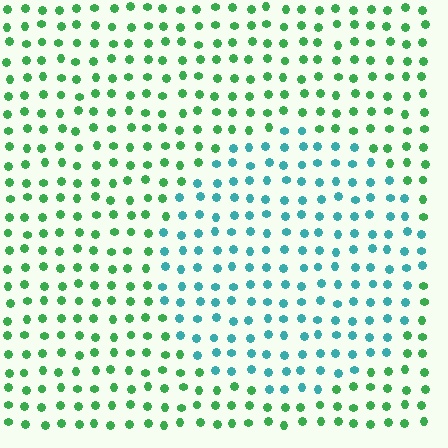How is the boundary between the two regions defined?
The boundary is defined purely by a slight shift in hue (about 50 degrees). Spacing, size, and orientation are identical on both sides.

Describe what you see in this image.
The image is filled with small green elements in a uniform arrangement. A circle-shaped region is visible where the elements are tinted to a slightly different hue, forming a subtle color boundary.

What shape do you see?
I see a circle.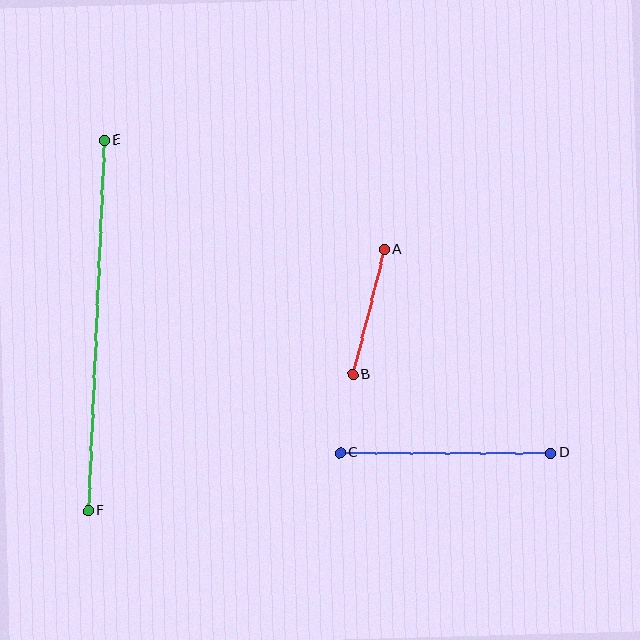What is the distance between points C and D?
The distance is approximately 210 pixels.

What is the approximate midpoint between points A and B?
The midpoint is at approximately (369, 312) pixels.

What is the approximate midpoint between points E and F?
The midpoint is at approximately (96, 325) pixels.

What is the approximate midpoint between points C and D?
The midpoint is at approximately (445, 453) pixels.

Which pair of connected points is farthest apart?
Points E and F are farthest apart.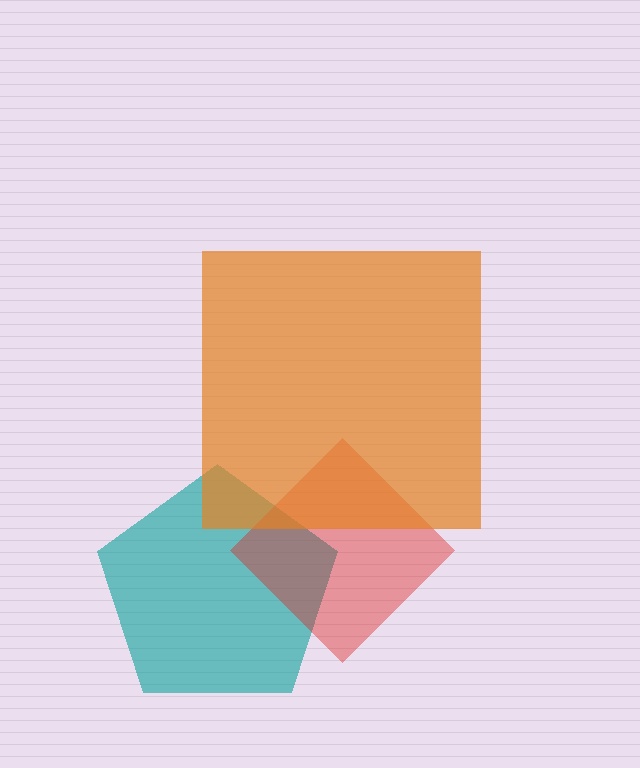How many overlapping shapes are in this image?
There are 3 overlapping shapes in the image.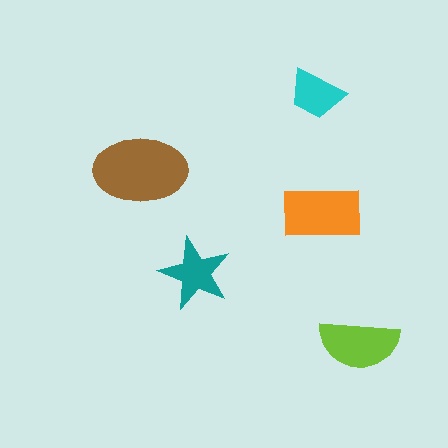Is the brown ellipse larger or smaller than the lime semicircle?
Larger.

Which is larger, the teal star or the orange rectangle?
The orange rectangle.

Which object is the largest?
The brown ellipse.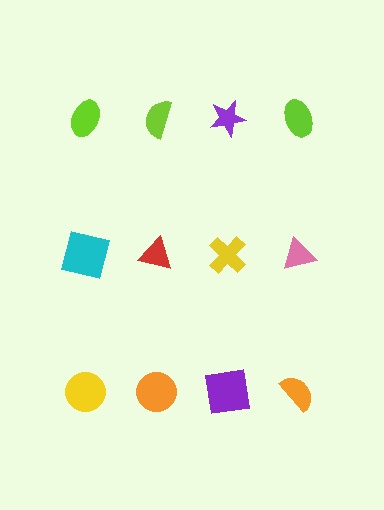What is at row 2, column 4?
A pink triangle.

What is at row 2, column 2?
A red triangle.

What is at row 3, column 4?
An orange semicircle.